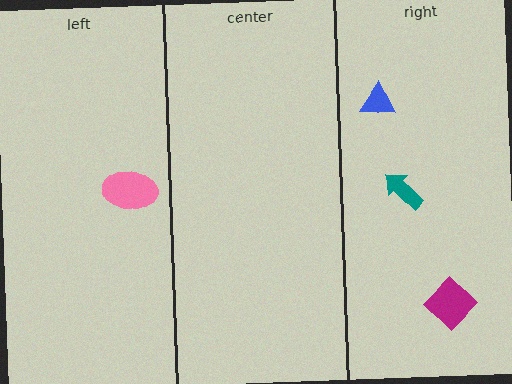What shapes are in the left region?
The pink ellipse.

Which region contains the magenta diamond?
The right region.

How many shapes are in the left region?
1.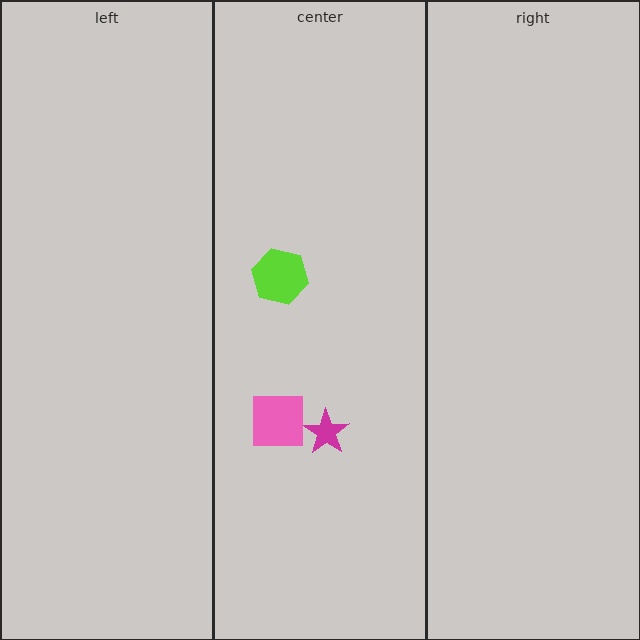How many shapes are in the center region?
3.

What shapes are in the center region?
The lime hexagon, the magenta star, the pink square.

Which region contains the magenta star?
The center region.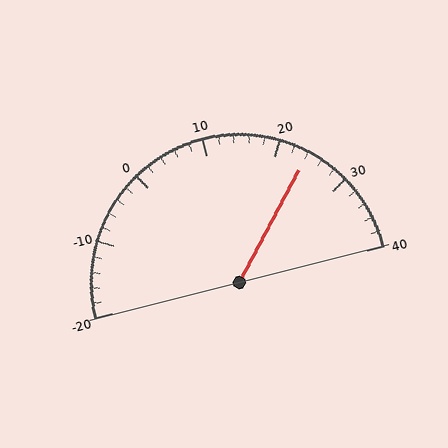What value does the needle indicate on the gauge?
The needle indicates approximately 24.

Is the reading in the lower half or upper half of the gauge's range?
The reading is in the upper half of the range (-20 to 40).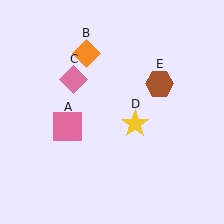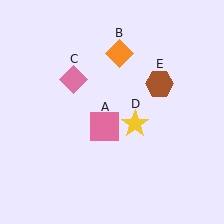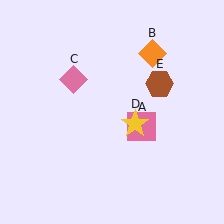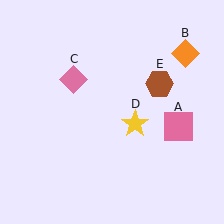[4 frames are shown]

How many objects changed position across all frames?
2 objects changed position: pink square (object A), orange diamond (object B).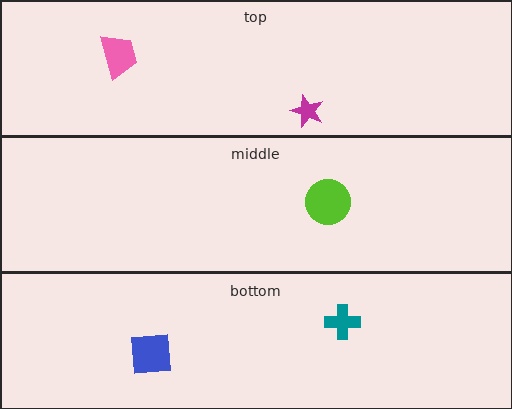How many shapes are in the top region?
2.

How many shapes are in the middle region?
1.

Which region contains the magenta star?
The top region.